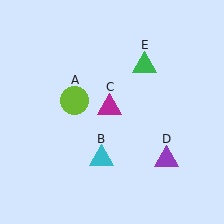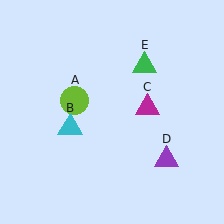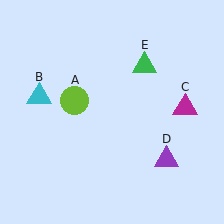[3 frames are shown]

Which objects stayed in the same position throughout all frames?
Lime circle (object A) and purple triangle (object D) and green triangle (object E) remained stationary.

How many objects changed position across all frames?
2 objects changed position: cyan triangle (object B), magenta triangle (object C).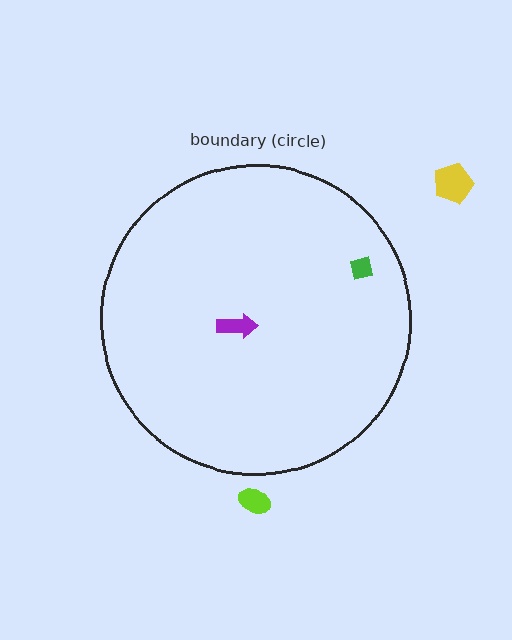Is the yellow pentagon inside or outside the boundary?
Outside.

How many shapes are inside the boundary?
2 inside, 2 outside.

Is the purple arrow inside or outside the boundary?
Inside.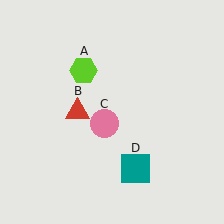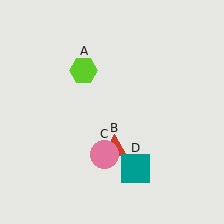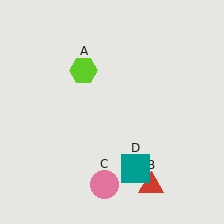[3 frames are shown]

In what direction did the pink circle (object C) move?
The pink circle (object C) moved down.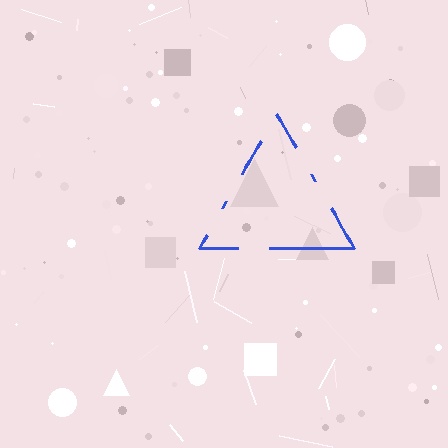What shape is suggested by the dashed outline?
The dashed outline suggests a triangle.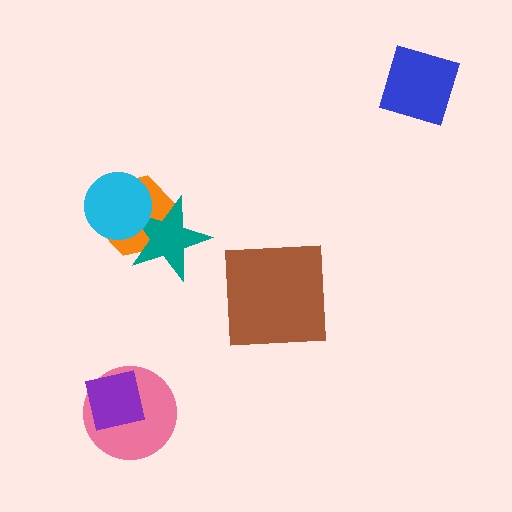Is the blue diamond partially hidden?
No, no other shape covers it.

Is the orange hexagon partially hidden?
Yes, it is partially covered by another shape.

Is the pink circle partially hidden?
Yes, it is partially covered by another shape.